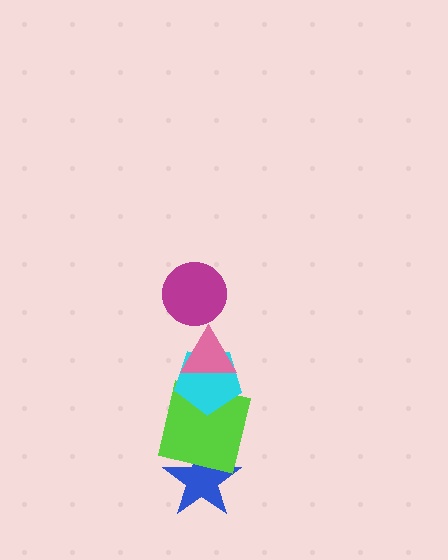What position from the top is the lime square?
The lime square is 4th from the top.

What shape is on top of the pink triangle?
The magenta circle is on top of the pink triangle.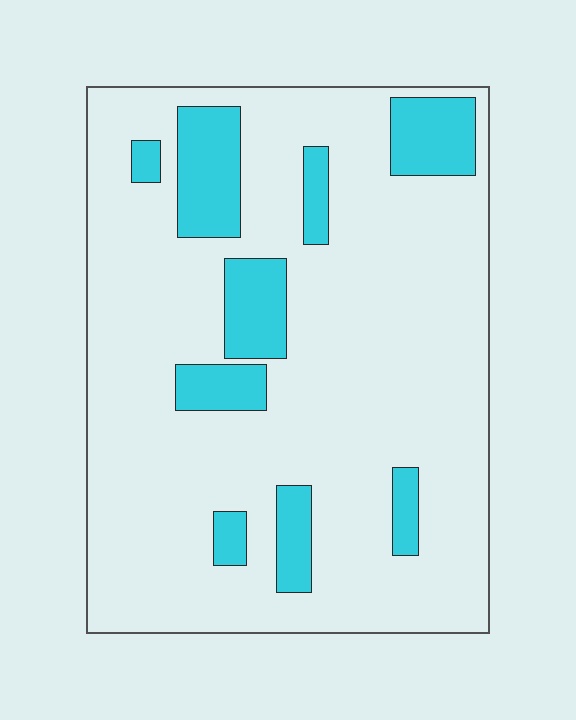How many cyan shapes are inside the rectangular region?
9.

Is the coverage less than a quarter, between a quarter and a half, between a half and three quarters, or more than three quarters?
Less than a quarter.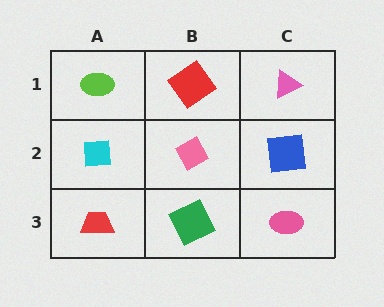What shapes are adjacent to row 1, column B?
A pink diamond (row 2, column B), a lime ellipse (row 1, column A), a pink triangle (row 1, column C).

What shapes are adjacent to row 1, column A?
A cyan square (row 2, column A), a red diamond (row 1, column B).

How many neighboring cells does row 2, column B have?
4.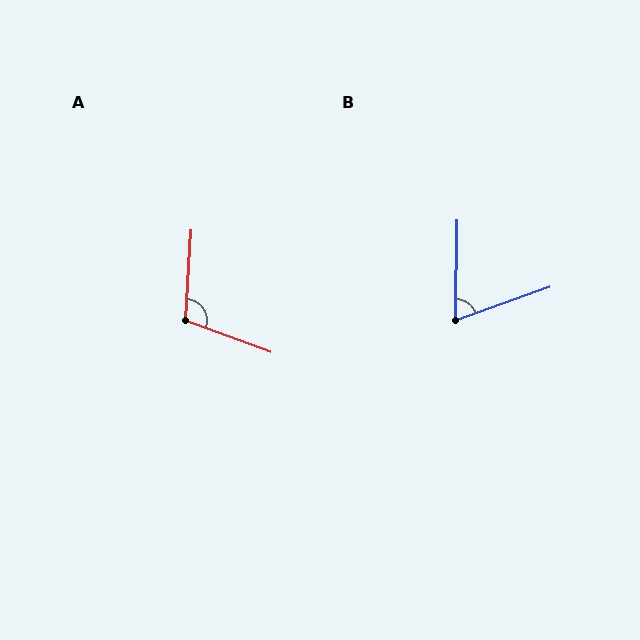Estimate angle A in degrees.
Approximately 107 degrees.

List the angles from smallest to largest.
B (70°), A (107°).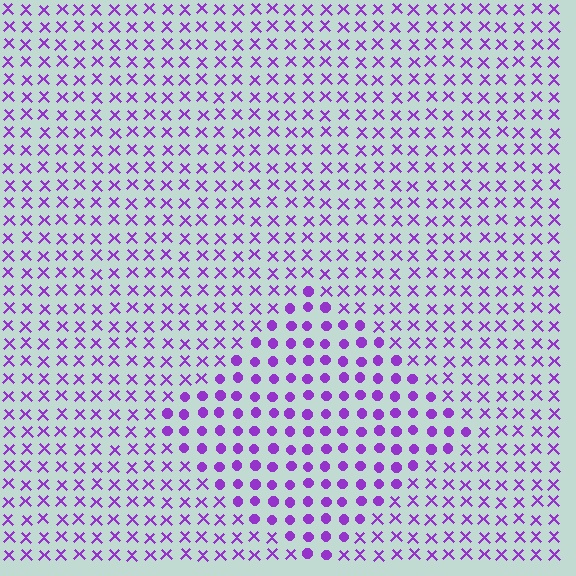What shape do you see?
I see a diamond.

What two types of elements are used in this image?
The image uses circles inside the diamond region and X marks outside it.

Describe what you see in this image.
The image is filled with small purple elements arranged in a uniform grid. A diamond-shaped region contains circles, while the surrounding area contains X marks. The boundary is defined purely by the change in element shape.